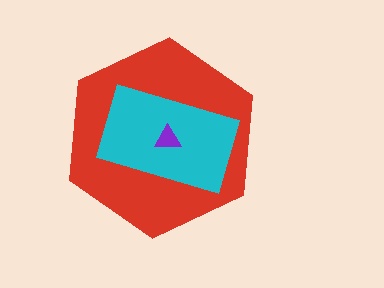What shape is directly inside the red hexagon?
The cyan rectangle.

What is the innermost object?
The purple triangle.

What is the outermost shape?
The red hexagon.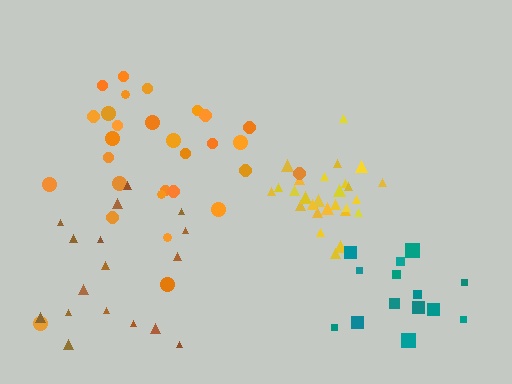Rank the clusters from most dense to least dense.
yellow, orange, teal, brown.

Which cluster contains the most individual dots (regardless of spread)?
Orange (29).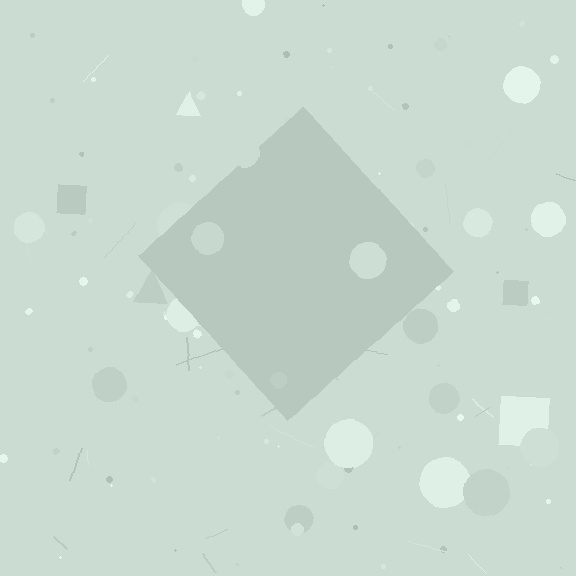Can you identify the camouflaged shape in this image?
The camouflaged shape is a diamond.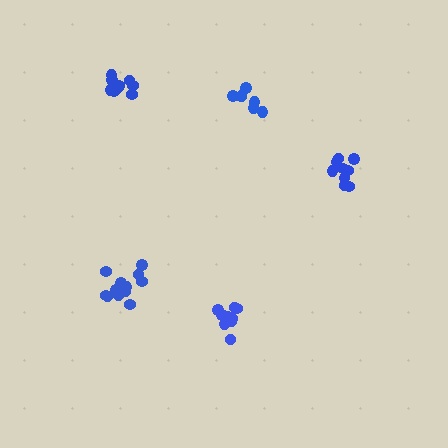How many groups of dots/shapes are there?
There are 5 groups.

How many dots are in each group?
Group 1: 9 dots, Group 2: 12 dots, Group 3: 9 dots, Group 4: 9 dots, Group 5: 7 dots (46 total).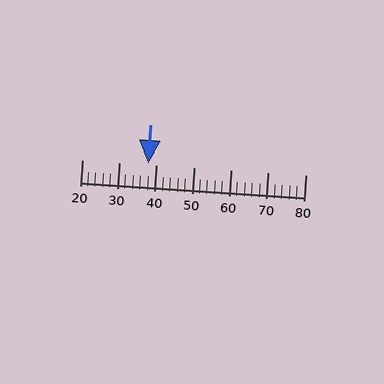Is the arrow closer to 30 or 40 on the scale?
The arrow is closer to 40.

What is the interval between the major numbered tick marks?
The major tick marks are spaced 10 units apart.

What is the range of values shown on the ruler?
The ruler shows values from 20 to 80.